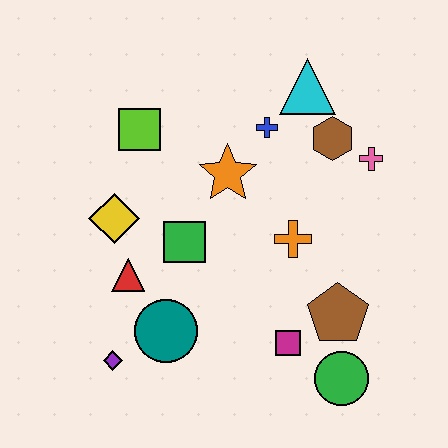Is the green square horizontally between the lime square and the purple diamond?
No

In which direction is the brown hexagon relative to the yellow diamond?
The brown hexagon is to the right of the yellow diamond.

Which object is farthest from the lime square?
The green circle is farthest from the lime square.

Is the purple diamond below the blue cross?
Yes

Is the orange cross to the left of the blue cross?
No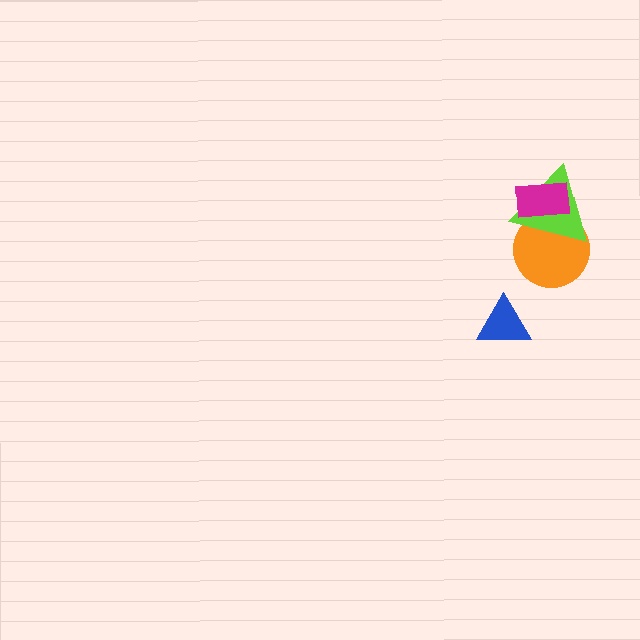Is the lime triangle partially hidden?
Yes, it is partially covered by another shape.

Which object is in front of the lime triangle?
The magenta rectangle is in front of the lime triangle.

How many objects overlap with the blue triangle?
0 objects overlap with the blue triangle.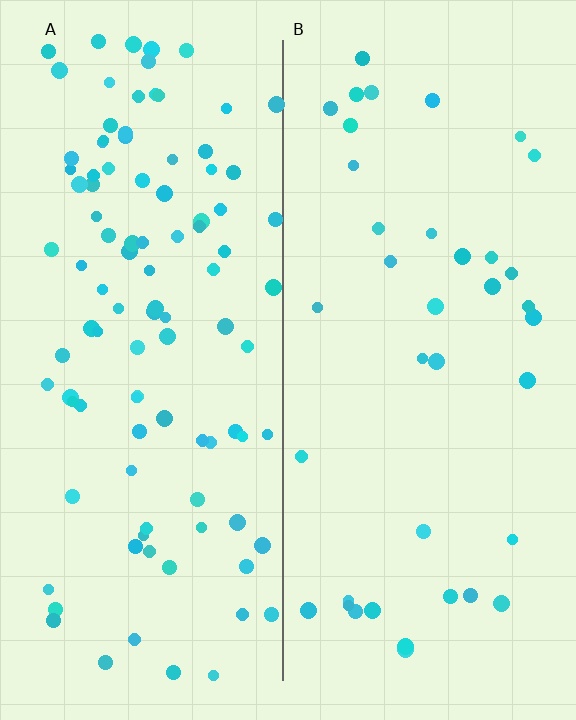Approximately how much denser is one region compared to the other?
Approximately 2.7× — region A over region B.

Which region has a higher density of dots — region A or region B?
A (the left).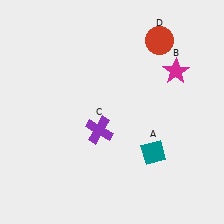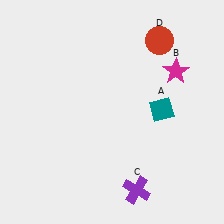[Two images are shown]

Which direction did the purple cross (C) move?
The purple cross (C) moved down.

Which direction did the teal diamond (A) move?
The teal diamond (A) moved up.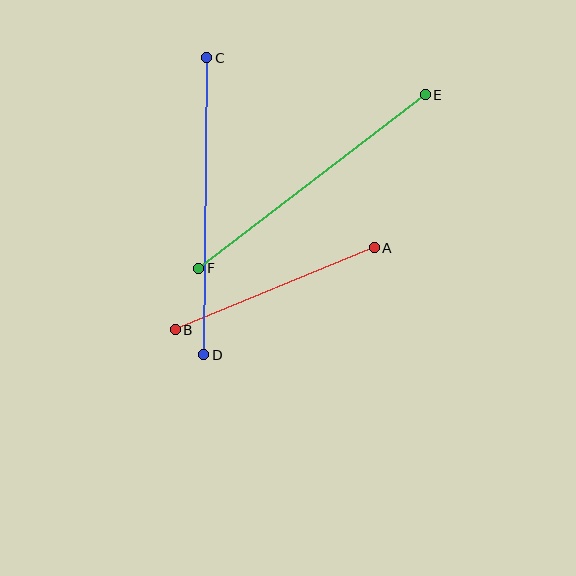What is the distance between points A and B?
The distance is approximately 215 pixels.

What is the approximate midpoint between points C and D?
The midpoint is at approximately (205, 206) pixels.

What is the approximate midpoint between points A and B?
The midpoint is at approximately (275, 289) pixels.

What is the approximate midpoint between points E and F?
The midpoint is at approximately (312, 182) pixels.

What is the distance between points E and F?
The distance is approximately 286 pixels.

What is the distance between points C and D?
The distance is approximately 297 pixels.